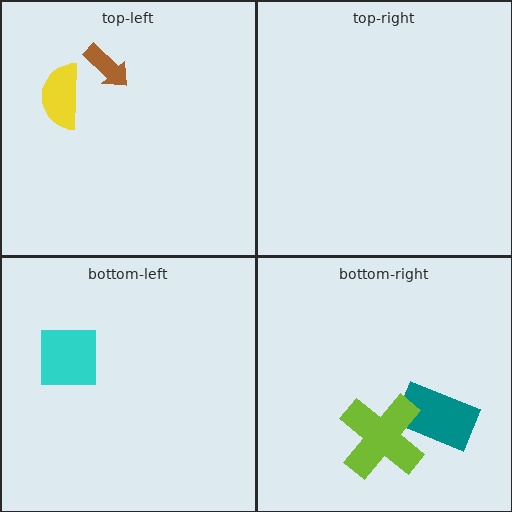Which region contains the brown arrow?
The top-left region.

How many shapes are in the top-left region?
2.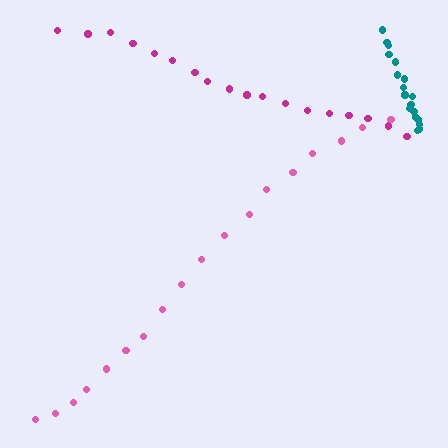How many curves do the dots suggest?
There are 3 distinct paths.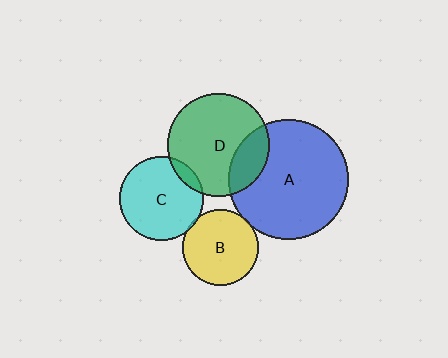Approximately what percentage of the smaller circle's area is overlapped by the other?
Approximately 5%.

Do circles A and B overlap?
Yes.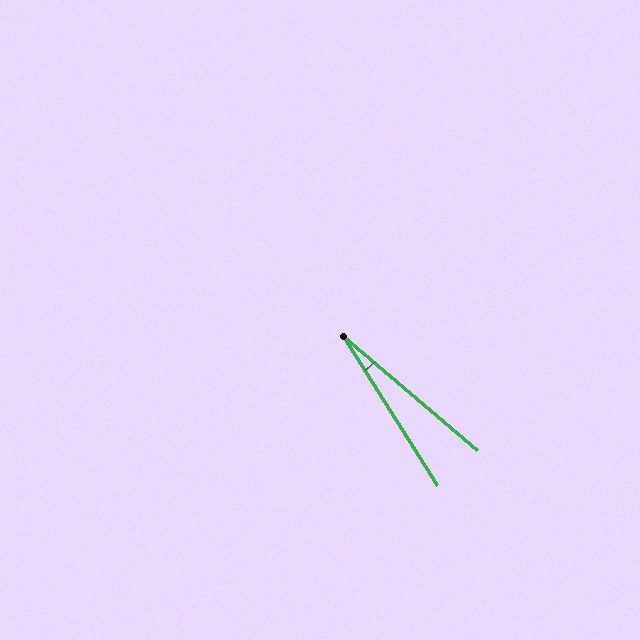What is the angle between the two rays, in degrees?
Approximately 18 degrees.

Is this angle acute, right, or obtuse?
It is acute.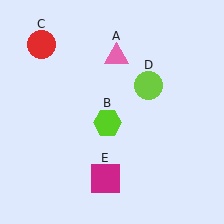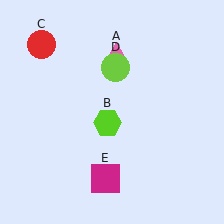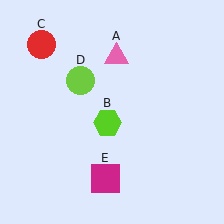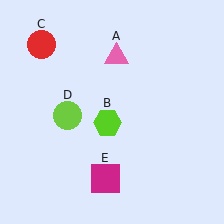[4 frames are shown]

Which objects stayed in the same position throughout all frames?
Pink triangle (object A) and lime hexagon (object B) and red circle (object C) and magenta square (object E) remained stationary.